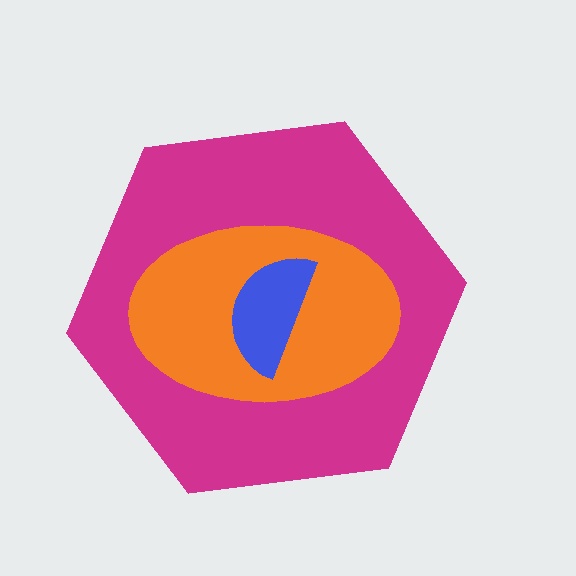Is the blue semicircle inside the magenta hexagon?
Yes.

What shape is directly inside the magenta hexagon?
The orange ellipse.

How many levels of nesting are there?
3.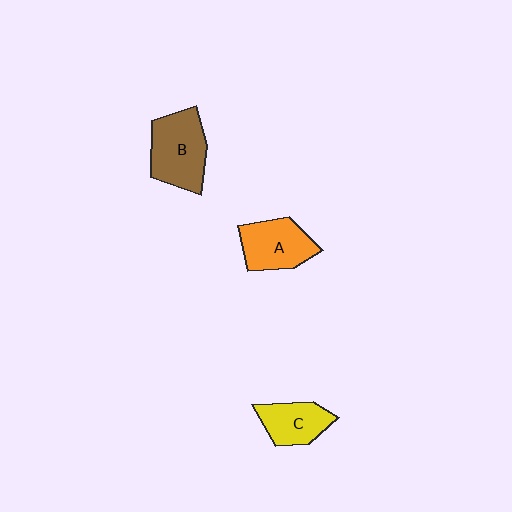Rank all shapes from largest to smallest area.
From largest to smallest: B (brown), A (orange), C (yellow).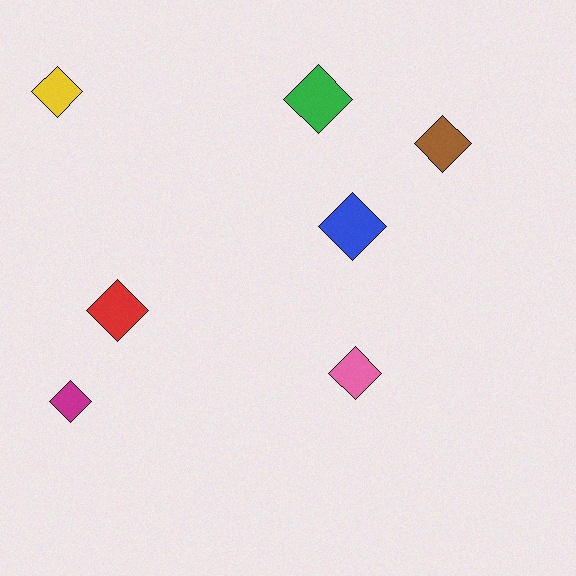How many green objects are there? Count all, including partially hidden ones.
There is 1 green object.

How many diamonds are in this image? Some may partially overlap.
There are 7 diamonds.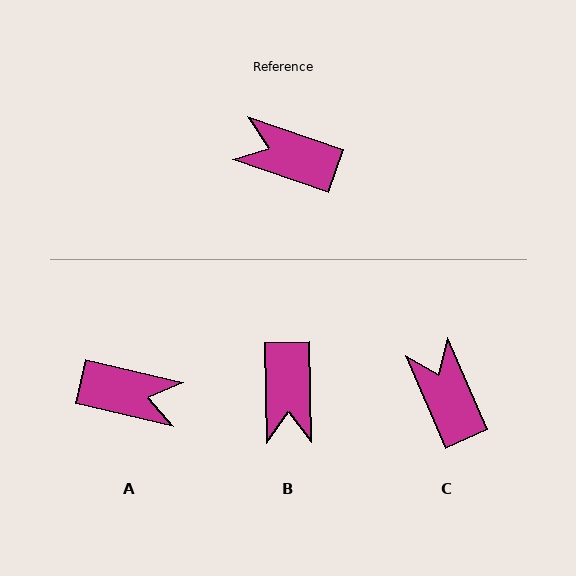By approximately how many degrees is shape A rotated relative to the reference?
Approximately 174 degrees clockwise.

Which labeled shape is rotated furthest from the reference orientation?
A, about 174 degrees away.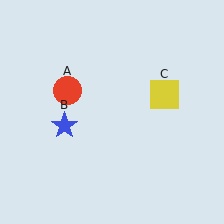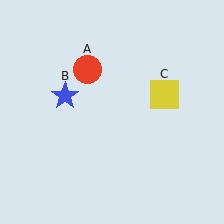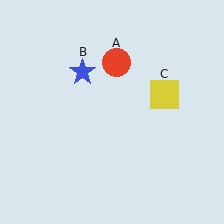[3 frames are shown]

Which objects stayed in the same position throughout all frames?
Yellow square (object C) remained stationary.